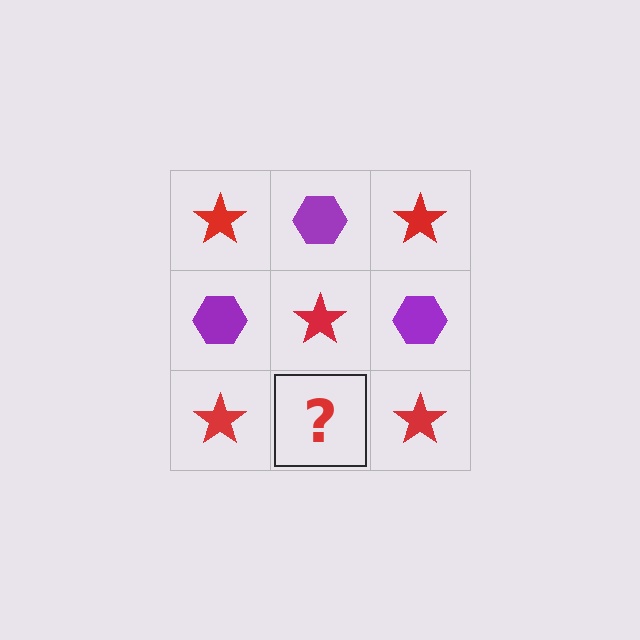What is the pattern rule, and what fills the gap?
The rule is that it alternates red star and purple hexagon in a checkerboard pattern. The gap should be filled with a purple hexagon.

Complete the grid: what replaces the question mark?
The question mark should be replaced with a purple hexagon.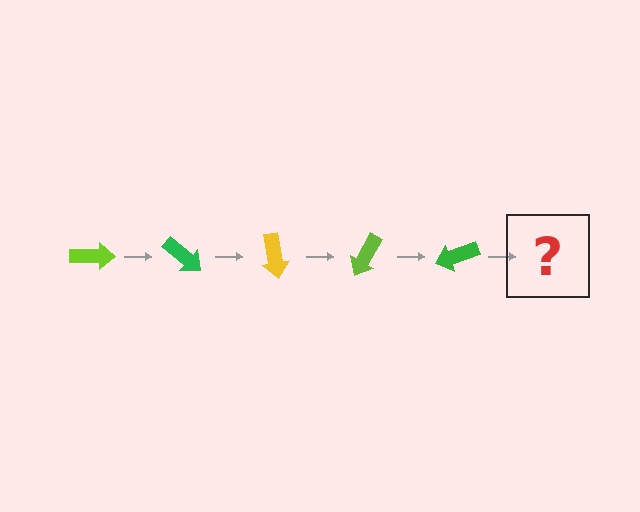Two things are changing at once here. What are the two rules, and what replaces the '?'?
The two rules are that it rotates 40 degrees each step and the color cycles through lime, green, and yellow. The '?' should be a yellow arrow, rotated 200 degrees from the start.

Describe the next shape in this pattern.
It should be a yellow arrow, rotated 200 degrees from the start.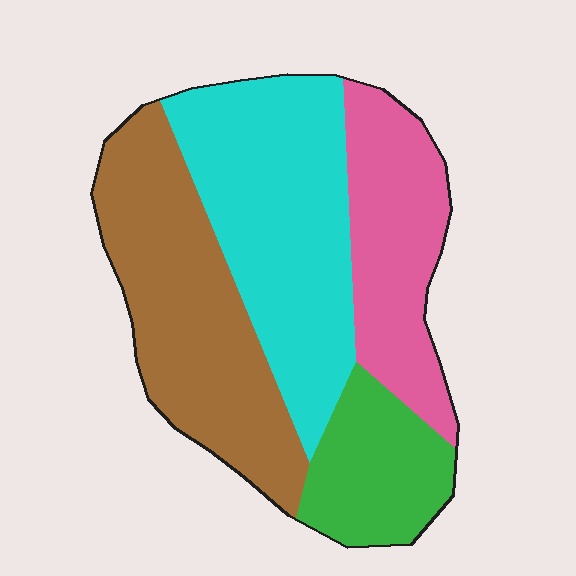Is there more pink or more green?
Pink.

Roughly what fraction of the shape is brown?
Brown takes up between a sixth and a third of the shape.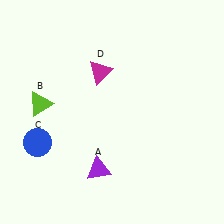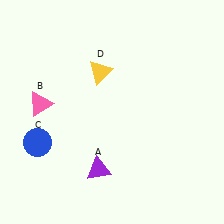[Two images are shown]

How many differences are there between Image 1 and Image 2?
There are 2 differences between the two images.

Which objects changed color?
B changed from lime to pink. D changed from magenta to yellow.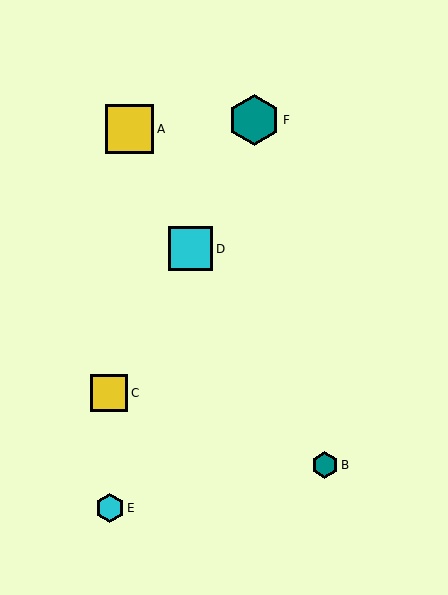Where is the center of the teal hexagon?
The center of the teal hexagon is at (254, 120).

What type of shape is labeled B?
Shape B is a teal hexagon.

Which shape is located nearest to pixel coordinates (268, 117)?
The teal hexagon (labeled F) at (254, 120) is nearest to that location.